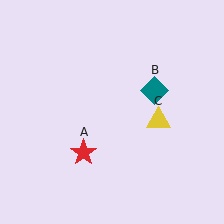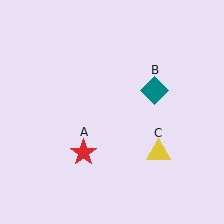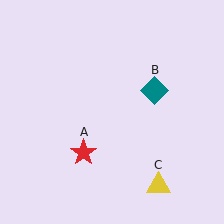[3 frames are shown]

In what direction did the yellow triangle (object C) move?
The yellow triangle (object C) moved down.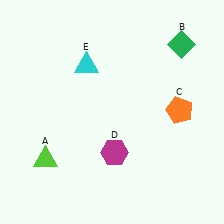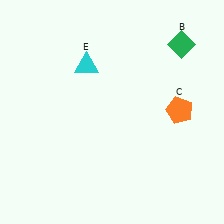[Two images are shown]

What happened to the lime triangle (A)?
The lime triangle (A) was removed in Image 2. It was in the bottom-left area of Image 1.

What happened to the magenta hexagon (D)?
The magenta hexagon (D) was removed in Image 2. It was in the bottom-right area of Image 1.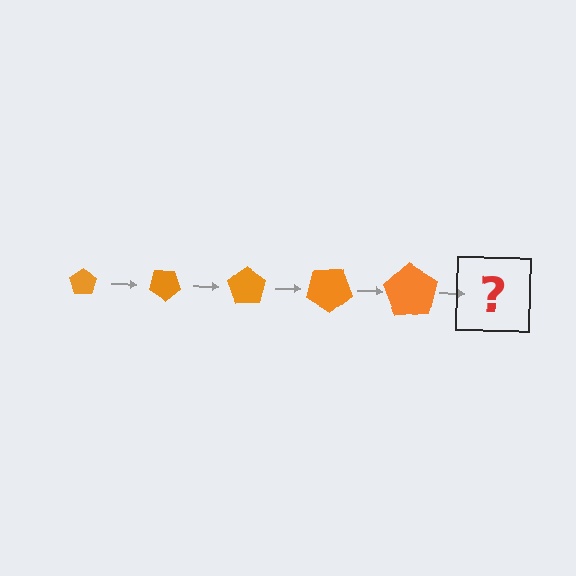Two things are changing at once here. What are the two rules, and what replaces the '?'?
The two rules are that the pentagon grows larger each step and it rotates 35 degrees each step. The '?' should be a pentagon, larger than the previous one and rotated 175 degrees from the start.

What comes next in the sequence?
The next element should be a pentagon, larger than the previous one and rotated 175 degrees from the start.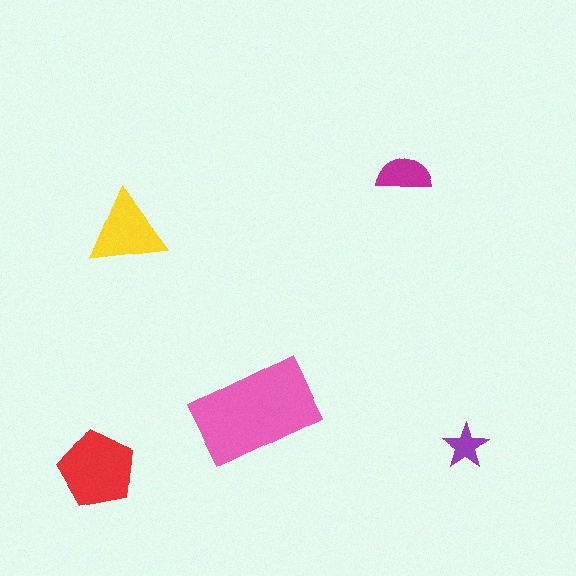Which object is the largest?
The pink rectangle.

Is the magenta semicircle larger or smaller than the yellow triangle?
Smaller.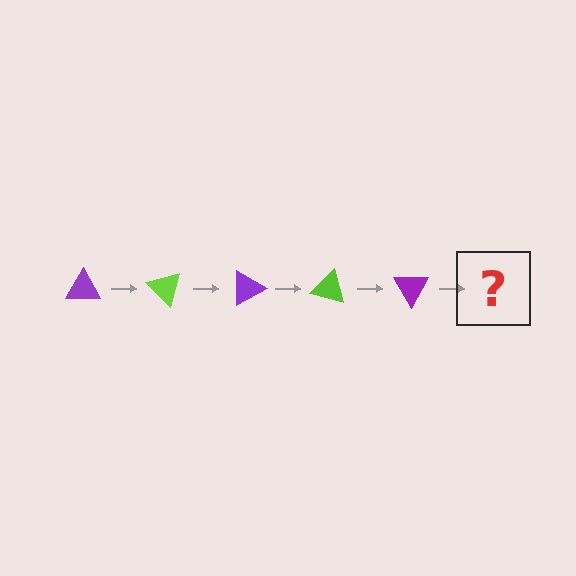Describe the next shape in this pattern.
It should be a lime triangle, rotated 225 degrees from the start.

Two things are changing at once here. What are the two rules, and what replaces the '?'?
The two rules are that it rotates 45 degrees each step and the color cycles through purple and lime. The '?' should be a lime triangle, rotated 225 degrees from the start.